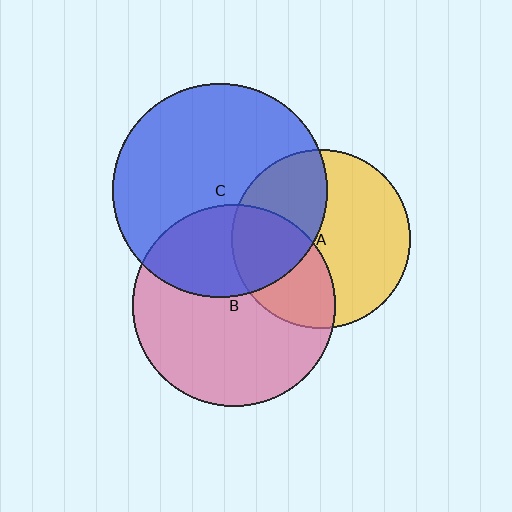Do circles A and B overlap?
Yes.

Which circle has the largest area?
Circle C (blue).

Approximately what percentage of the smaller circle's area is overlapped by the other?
Approximately 35%.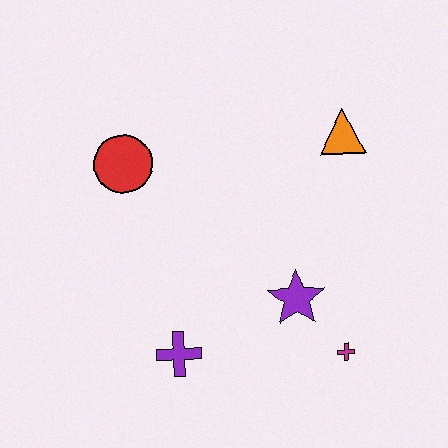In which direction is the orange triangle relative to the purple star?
The orange triangle is above the purple star.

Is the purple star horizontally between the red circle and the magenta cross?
Yes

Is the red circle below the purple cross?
No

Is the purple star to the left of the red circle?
No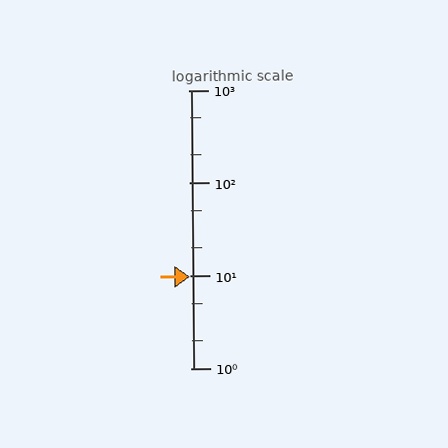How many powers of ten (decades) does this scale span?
The scale spans 3 decades, from 1 to 1000.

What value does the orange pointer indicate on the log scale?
The pointer indicates approximately 9.7.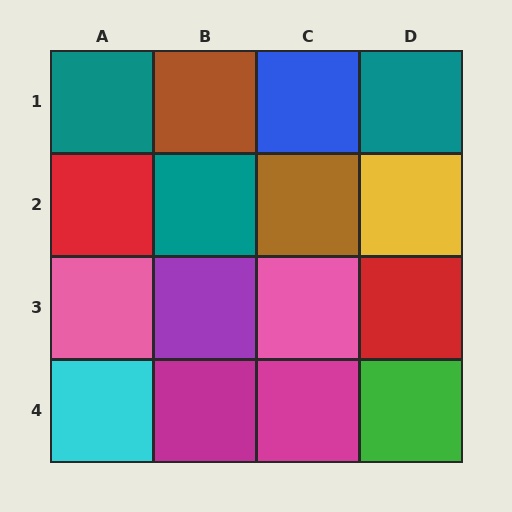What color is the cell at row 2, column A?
Red.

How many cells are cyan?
1 cell is cyan.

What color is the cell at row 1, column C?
Blue.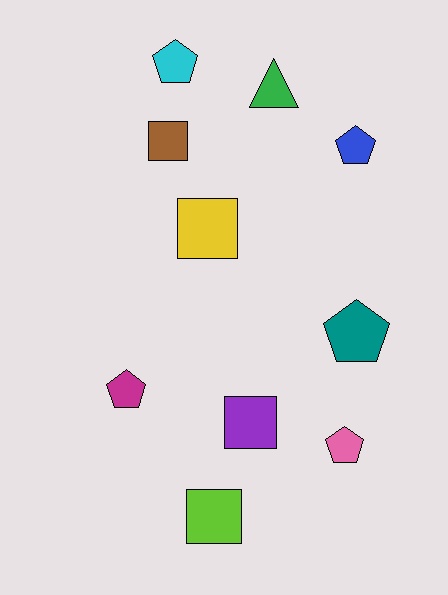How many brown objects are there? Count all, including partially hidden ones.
There is 1 brown object.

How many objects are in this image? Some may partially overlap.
There are 10 objects.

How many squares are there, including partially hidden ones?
There are 4 squares.